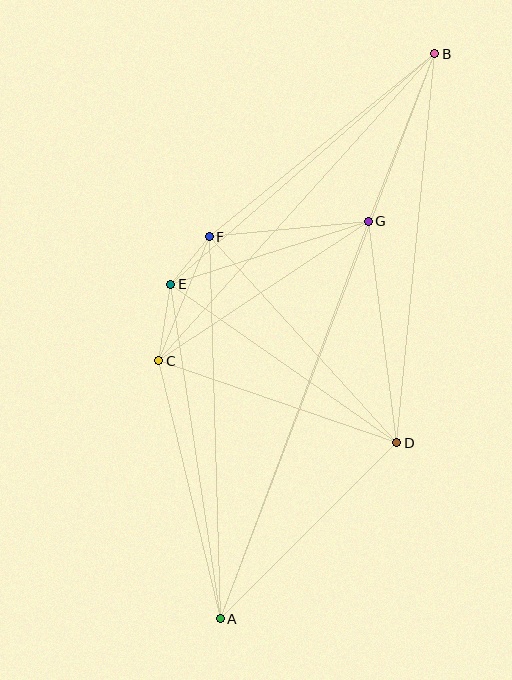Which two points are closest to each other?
Points E and F are closest to each other.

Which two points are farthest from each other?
Points A and B are farthest from each other.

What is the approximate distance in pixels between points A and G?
The distance between A and G is approximately 424 pixels.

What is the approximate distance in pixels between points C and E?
The distance between C and E is approximately 78 pixels.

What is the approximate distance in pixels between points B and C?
The distance between B and C is approximately 413 pixels.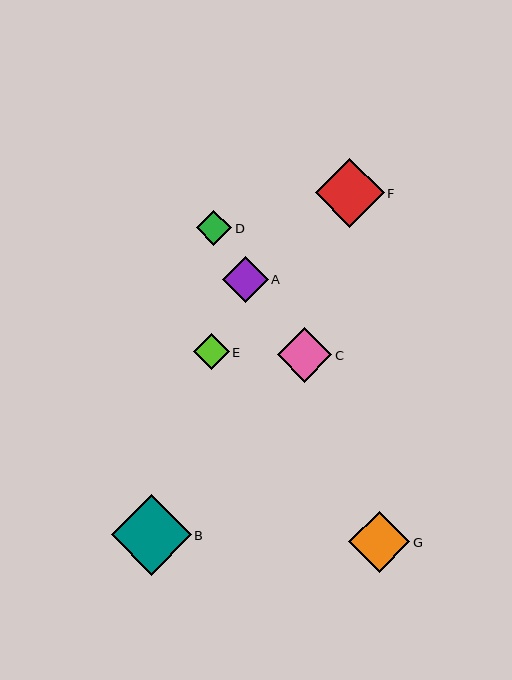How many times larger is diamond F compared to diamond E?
Diamond F is approximately 1.9 times the size of diamond E.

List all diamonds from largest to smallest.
From largest to smallest: B, F, G, C, A, E, D.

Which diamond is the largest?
Diamond B is the largest with a size of approximately 80 pixels.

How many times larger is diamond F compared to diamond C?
Diamond F is approximately 1.3 times the size of diamond C.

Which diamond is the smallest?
Diamond D is the smallest with a size of approximately 36 pixels.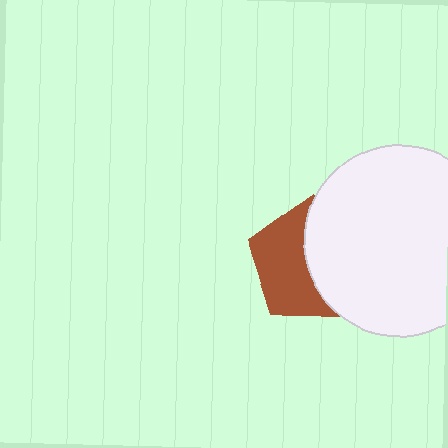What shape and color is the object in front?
The object in front is a white circle.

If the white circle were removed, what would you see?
You would see the complete brown pentagon.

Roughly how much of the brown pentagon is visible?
About half of it is visible (roughly 50%).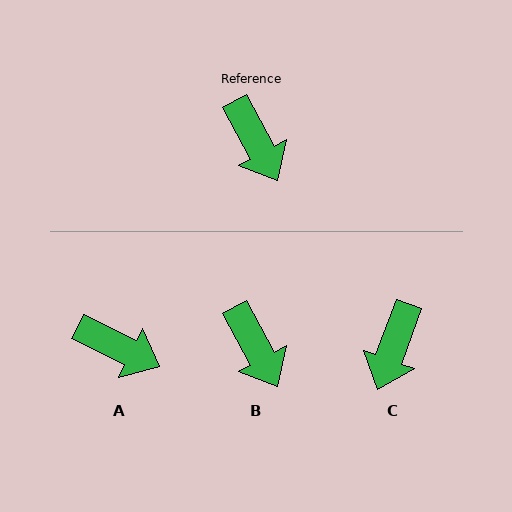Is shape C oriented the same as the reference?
No, it is off by about 49 degrees.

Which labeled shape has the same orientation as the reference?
B.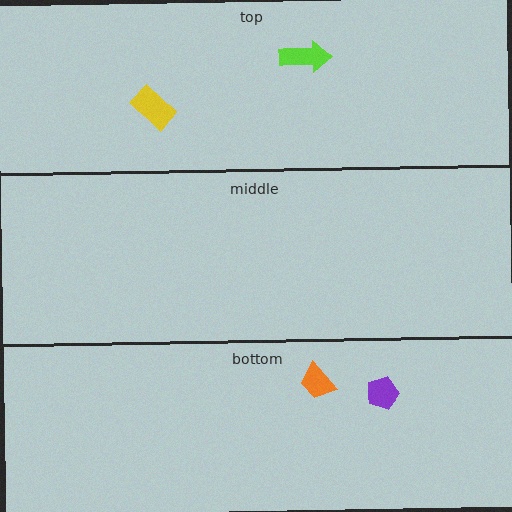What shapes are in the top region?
The yellow rectangle, the lime arrow.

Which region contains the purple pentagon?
The bottom region.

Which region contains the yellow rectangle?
The top region.